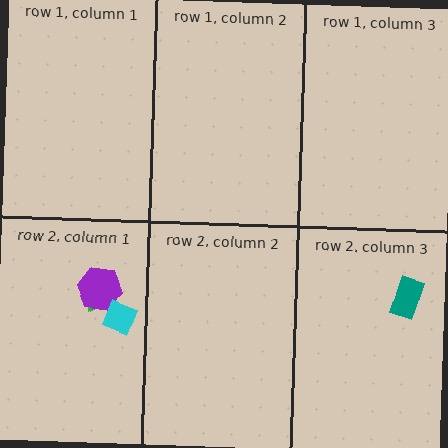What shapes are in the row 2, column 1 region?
The green triangle, the purple hexagon, the cyan diamond.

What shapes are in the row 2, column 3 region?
The teal rectangle.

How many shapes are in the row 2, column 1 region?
3.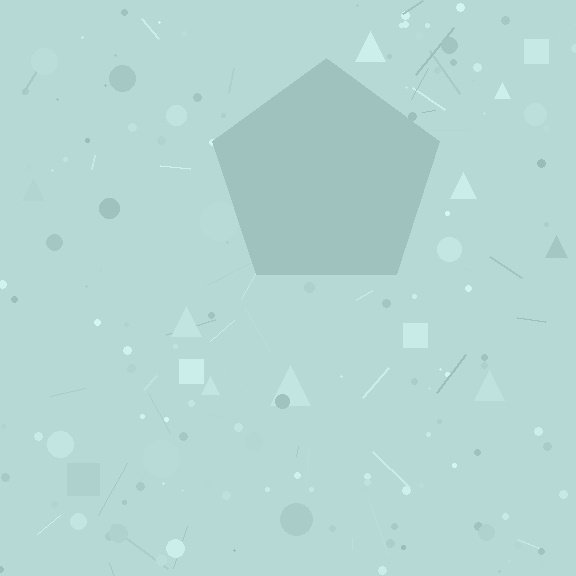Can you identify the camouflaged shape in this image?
The camouflaged shape is a pentagon.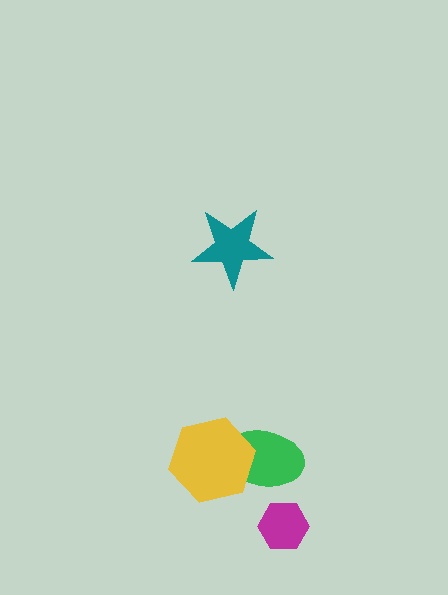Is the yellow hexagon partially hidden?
No, no other shape covers it.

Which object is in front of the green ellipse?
The yellow hexagon is in front of the green ellipse.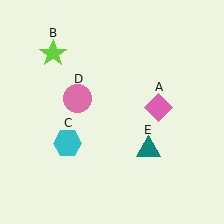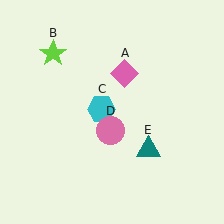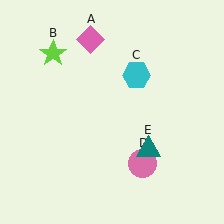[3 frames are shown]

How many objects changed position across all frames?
3 objects changed position: pink diamond (object A), cyan hexagon (object C), pink circle (object D).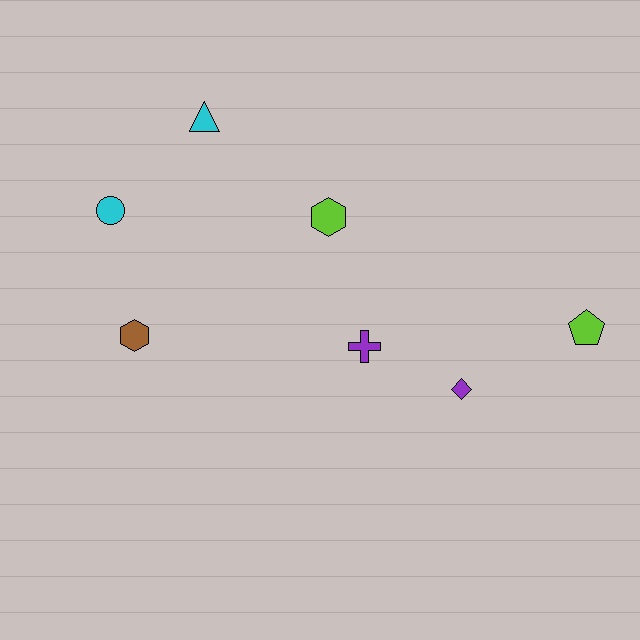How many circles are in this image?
There is 1 circle.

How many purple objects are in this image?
There are 2 purple objects.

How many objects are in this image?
There are 7 objects.